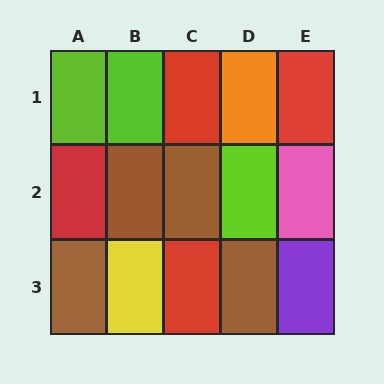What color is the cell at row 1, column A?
Lime.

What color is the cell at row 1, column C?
Red.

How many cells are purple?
1 cell is purple.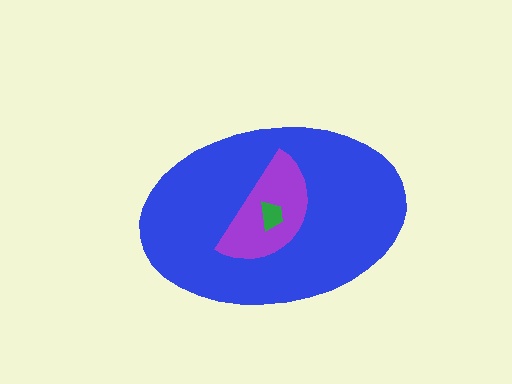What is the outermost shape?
The blue ellipse.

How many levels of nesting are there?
3.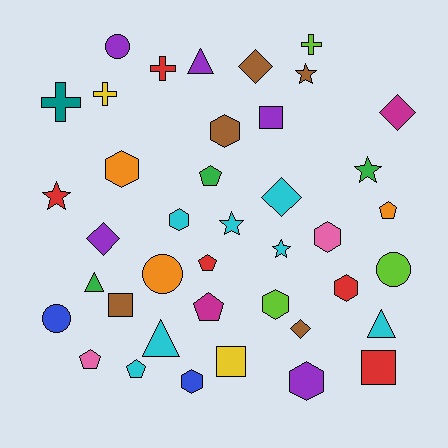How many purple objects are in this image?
There are 5 purple objects.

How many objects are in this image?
There are 40 objects.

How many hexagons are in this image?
There are 8 hexagons.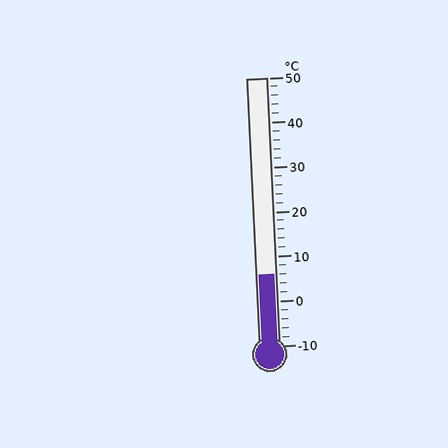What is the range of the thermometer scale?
The thermometer scale ranges from -10°C to 50°C.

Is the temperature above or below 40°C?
The temperature is below 40°C.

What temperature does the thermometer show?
The thermometer shows approximately 6°C.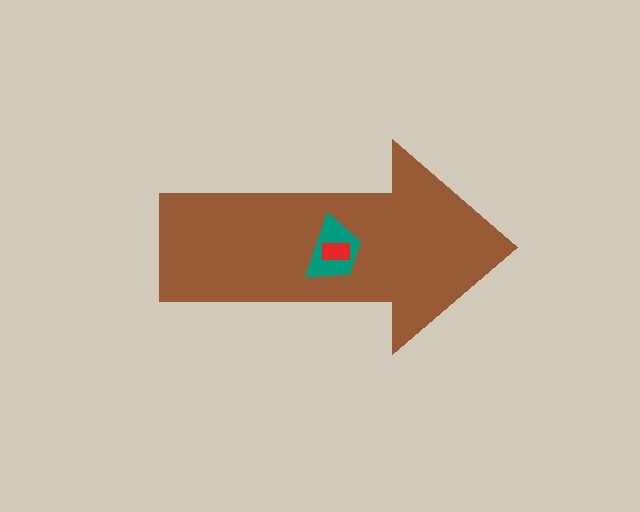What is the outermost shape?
The brown arrow.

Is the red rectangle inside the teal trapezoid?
Yes.